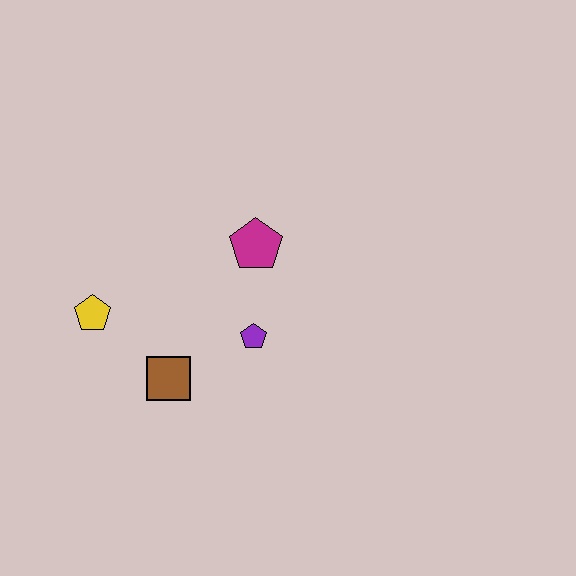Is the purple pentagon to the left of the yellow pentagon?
No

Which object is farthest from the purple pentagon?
The yellow pentagon is farthest from the purple pentagon.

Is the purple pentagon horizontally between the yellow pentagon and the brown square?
No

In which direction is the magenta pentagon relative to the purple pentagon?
The magenta pentagon is above the purple pentagon.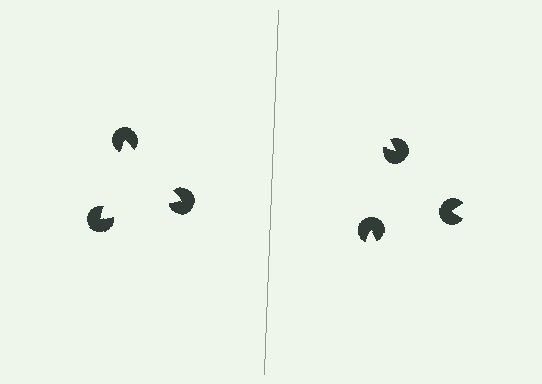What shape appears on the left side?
An illusory triangle.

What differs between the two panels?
The pac-man discs are positioned identically on both sides; only the wedge orientations differ. On the left they align to a triangle; on the right they are misaligned.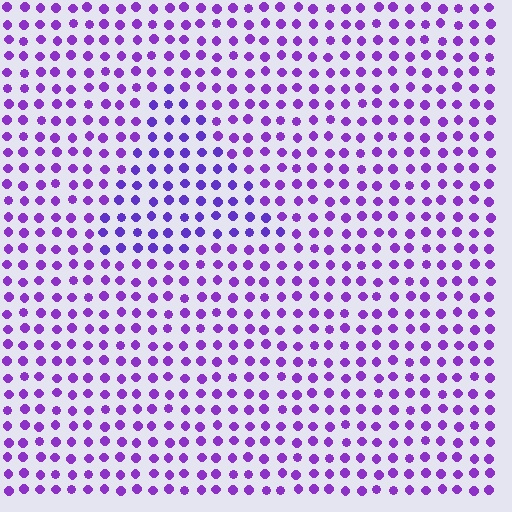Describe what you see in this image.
The image is filled with small purple elements in a uniform arrangement. A triangle-shaped region is visible where the elements are tinted to a slightly different hue, forming a subtle color boundary.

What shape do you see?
I see a triangle.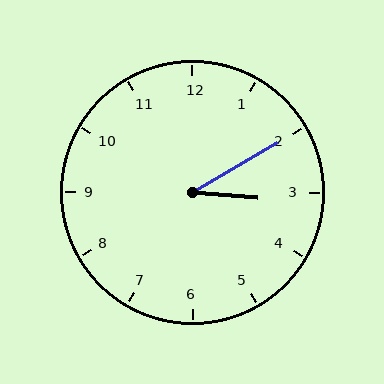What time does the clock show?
3:10.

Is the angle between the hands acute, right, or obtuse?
It is acute.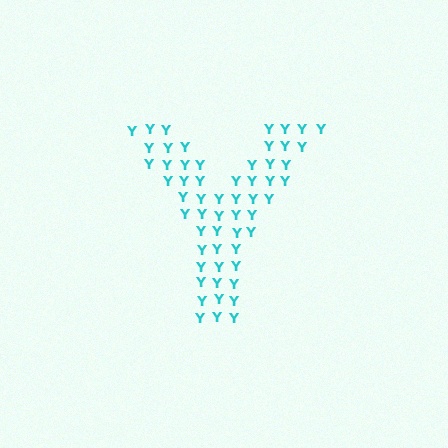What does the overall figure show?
The overall figure shows the letter Y.